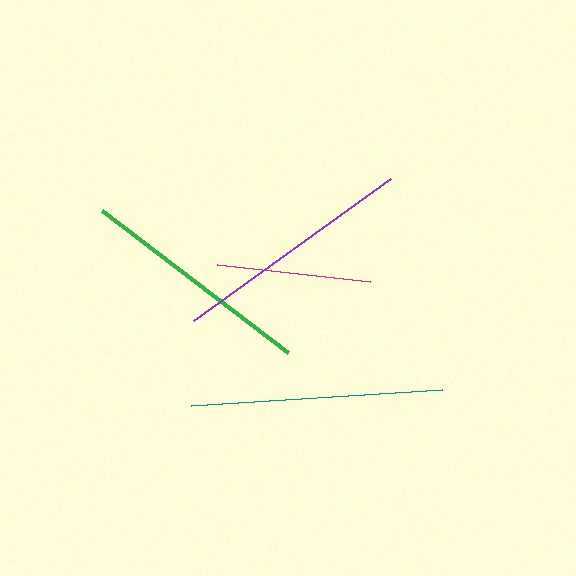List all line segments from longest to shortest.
From longest to shortest: teal, purple, green, magenta.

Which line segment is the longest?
The teal line is the longest at approximately 252 pixels.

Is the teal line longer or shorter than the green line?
The teal line is longer than the green line.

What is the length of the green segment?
The green segment is approximately 233 pixels long.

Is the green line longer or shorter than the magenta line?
The green line is longer than the magenta line.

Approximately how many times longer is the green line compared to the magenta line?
The green line is approximately 1.5 times the length of the magenta line.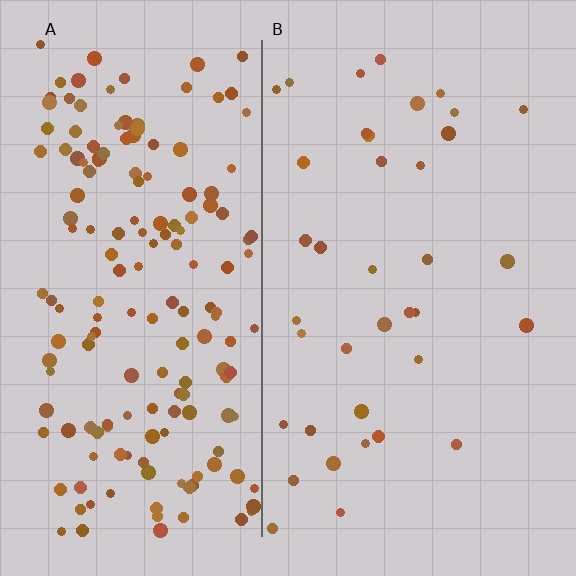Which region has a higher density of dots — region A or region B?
A (the left).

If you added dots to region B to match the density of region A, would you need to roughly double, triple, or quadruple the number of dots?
Approximately quadruple.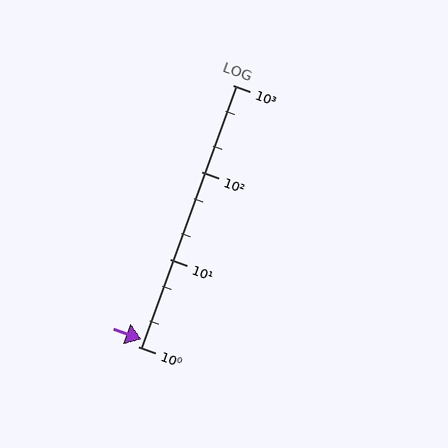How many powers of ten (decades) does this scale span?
The scale spans 3 decades, from 1 to 1000.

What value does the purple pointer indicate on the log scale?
The pointer indicates approximately 1.2.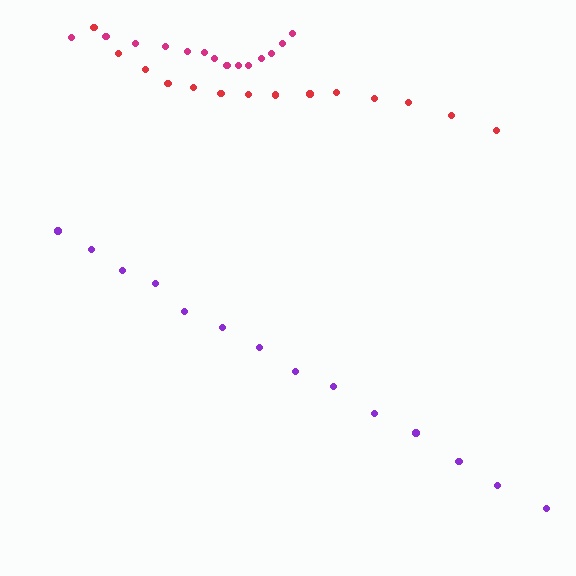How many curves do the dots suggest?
There are 3 distinct paths.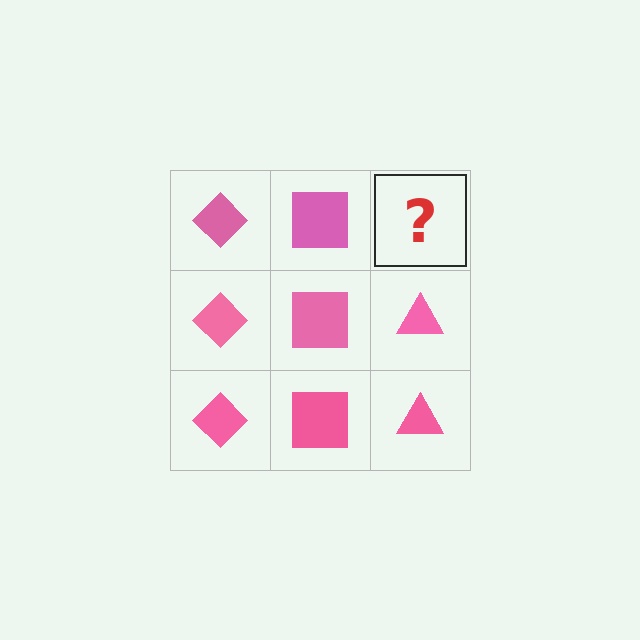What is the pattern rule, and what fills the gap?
The rule is that each column has a consistent shape. The gap should be filled with a pink triangle.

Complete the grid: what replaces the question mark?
The question mark should be replaced with a pink triangle.